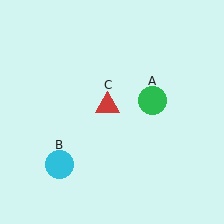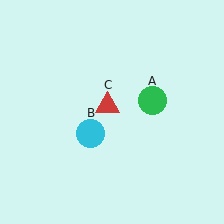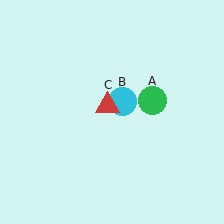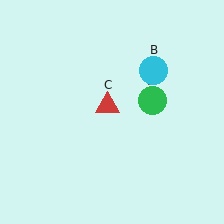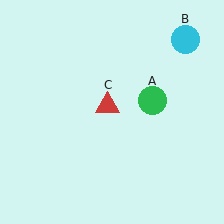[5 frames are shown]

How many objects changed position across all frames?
1 object changed position: cyan circle (object B).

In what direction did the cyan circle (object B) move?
The cyan circle (object B) moved up and to the right.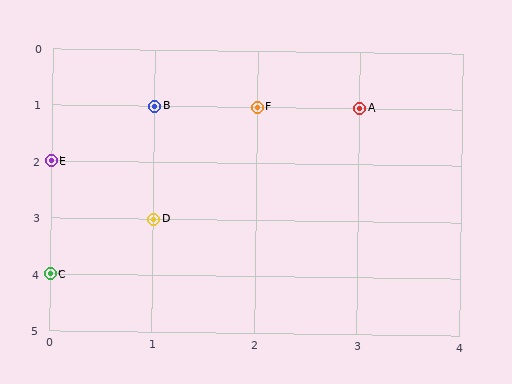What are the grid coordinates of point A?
Point A is at grid coordinates (3, 1).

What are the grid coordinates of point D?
Point D is at grid coordinates (1, 3).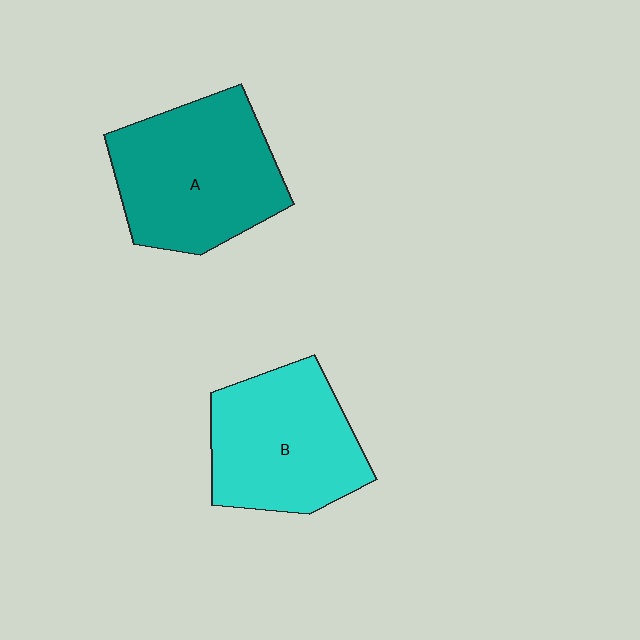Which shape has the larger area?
Shape A (teal).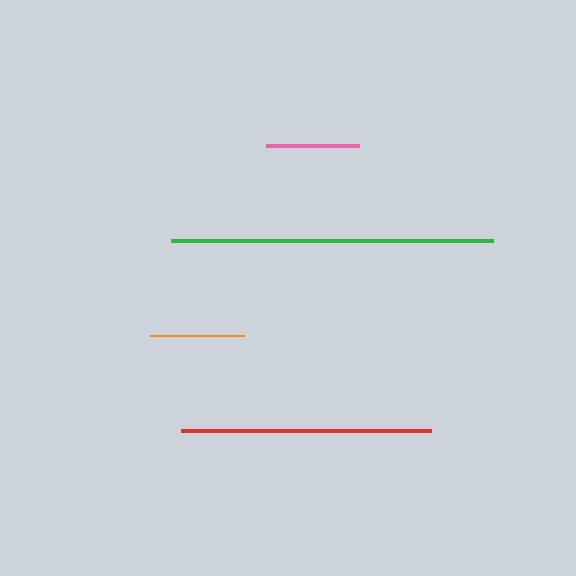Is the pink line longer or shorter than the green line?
The green line is longer than the pink line.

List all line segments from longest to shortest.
From longest to shortest: green, red, orange, pink.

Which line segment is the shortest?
The pink line is the shortest at approximately 93 pixels.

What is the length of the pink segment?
The pink segment is approximately 93 pixels long.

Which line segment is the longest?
The green line is the longest at approximately 322 pixels.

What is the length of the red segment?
The red segment is approximately 250 pixels long.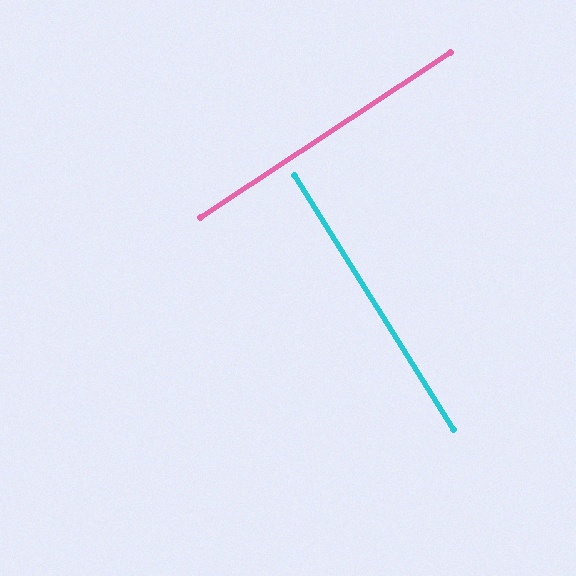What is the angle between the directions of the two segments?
Approximately 89 degrees.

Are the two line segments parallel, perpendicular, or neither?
Perpendicular — they meet at approximately 89°.